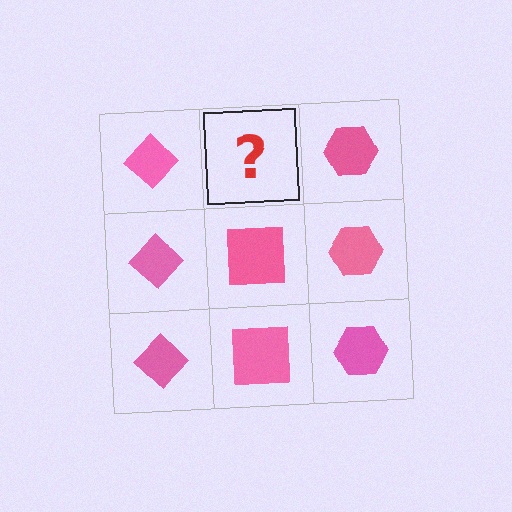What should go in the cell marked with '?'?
The missing cell should contain a pink square.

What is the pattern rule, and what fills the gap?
The rule is that each column has a consistent shape. The gap should be filled with a pink square.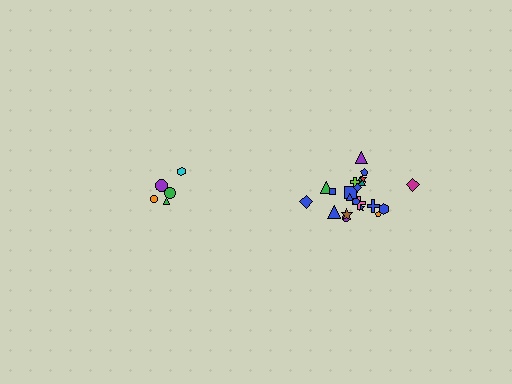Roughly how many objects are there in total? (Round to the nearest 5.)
Roughly 30 objects in total.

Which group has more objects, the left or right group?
The right group.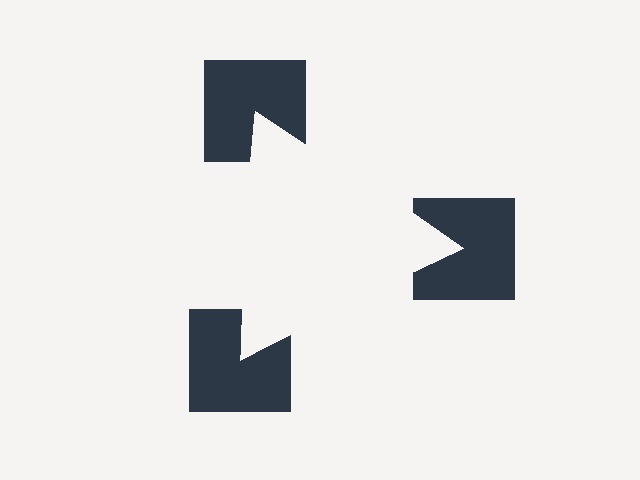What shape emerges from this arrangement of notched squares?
An illusory triangle — its edges are inferred from the aligned wedge cuts in the notched squares, not physically drawn.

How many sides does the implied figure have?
3 sides.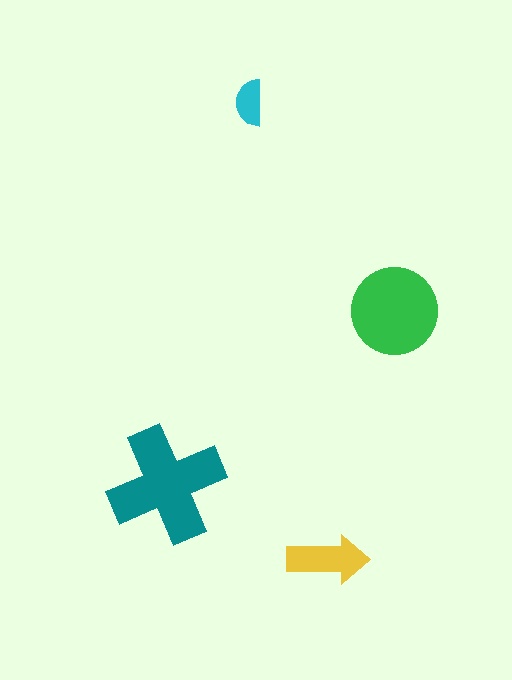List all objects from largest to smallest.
The teal cross, the green circle, the yellow arrow, the cyan semicircle.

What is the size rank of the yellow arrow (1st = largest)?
3rd.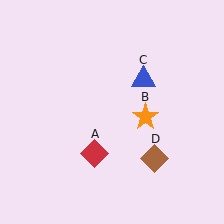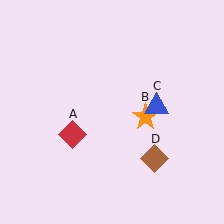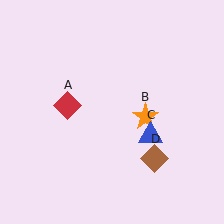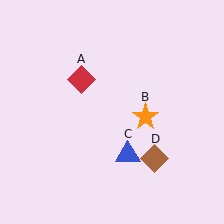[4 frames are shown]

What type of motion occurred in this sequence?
The red diamond (object A), blue triangle (object C) rotated clockwise around the center of the scene.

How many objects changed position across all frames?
2 objects changed position: red diamond (object A), blue triangle (object C).